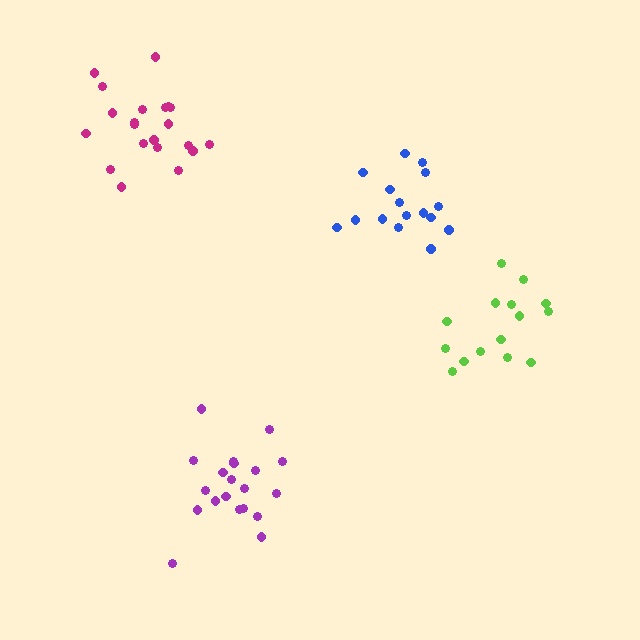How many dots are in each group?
Group 1: 20 dots, Group 2: 16 dots, Group 3: 15 dots, Group 4: 21 dots (72 total).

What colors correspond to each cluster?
The clusters are colored: purple, blue, lime, magenta.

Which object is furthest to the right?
The lime cluster is rightmost.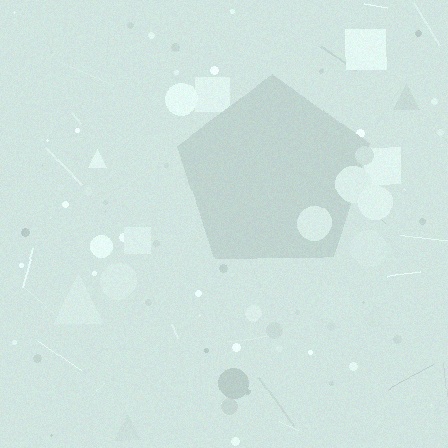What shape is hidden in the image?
A pentagon is hidden in the image.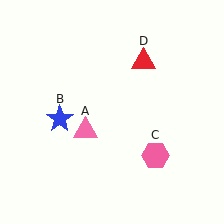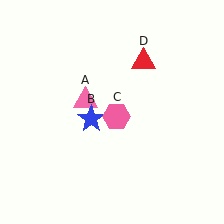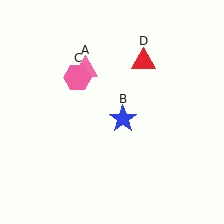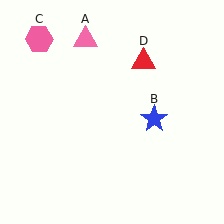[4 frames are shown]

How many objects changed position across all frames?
3 objects changed position: pink triangle (object A), blue star (object B), pink hexagon (object C).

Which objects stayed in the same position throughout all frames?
Red triangle (object D) remained stationary.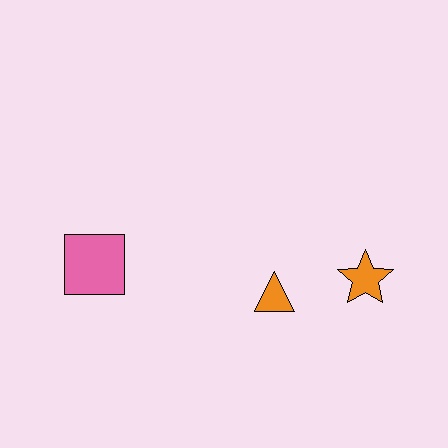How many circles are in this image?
There are no circles.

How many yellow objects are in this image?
There are no yellow objects.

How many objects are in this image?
There are 3 objects.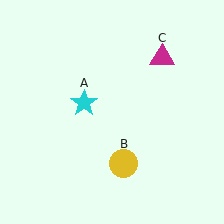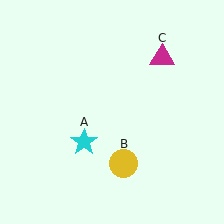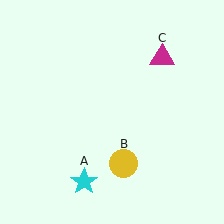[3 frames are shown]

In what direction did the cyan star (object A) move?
The cyan star (object A) moved down.